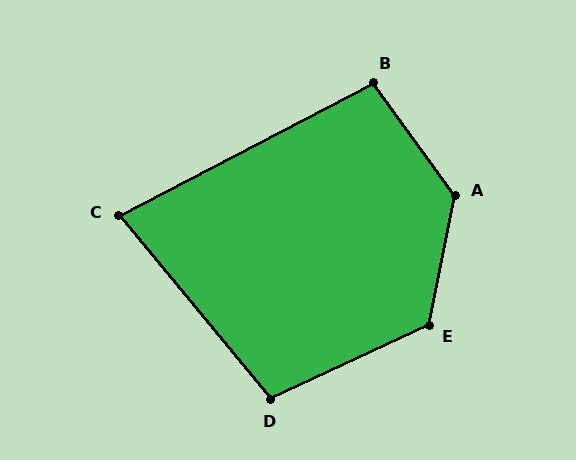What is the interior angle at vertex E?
Approximately 126 degrees (obtuse).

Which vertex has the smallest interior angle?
C, at approximately 78 degrees.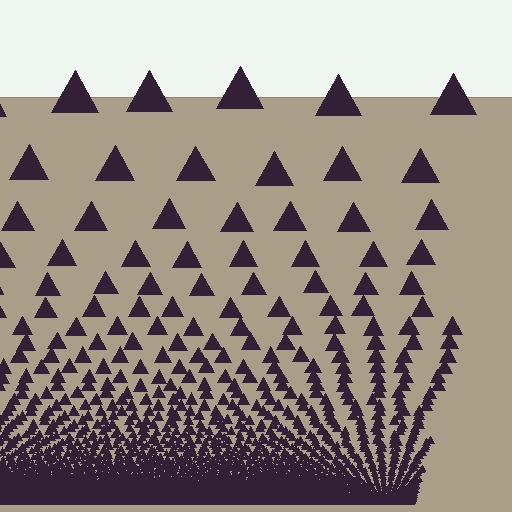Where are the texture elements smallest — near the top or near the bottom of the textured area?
Near the bottom.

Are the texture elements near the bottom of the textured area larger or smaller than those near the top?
Smaller. The gradient is inverted — elements near the bottom are smaller and denser.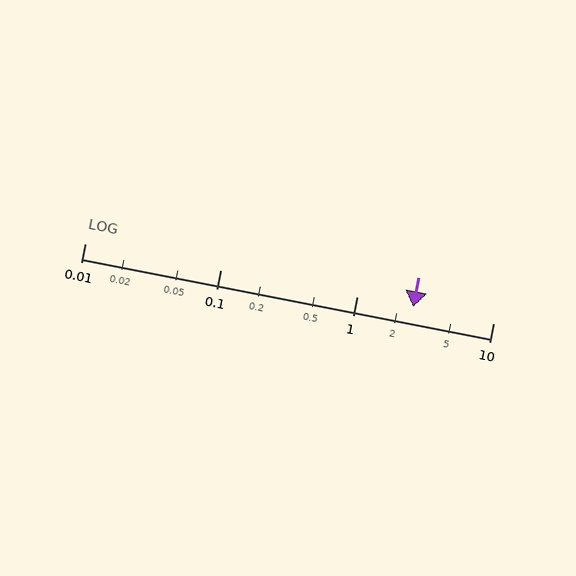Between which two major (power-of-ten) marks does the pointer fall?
The pointer is between 1 and 10.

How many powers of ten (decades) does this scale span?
The scale spans 3 decades, from 0.01 to 10.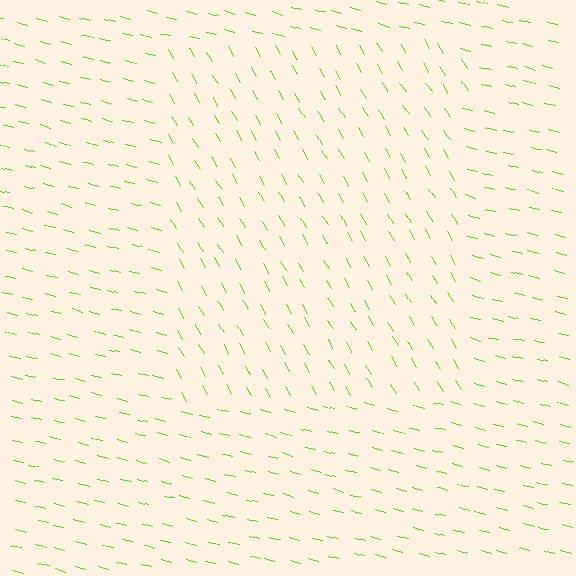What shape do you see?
I see a rectangle.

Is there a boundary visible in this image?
Yes, there is a texture boundary formed by a change in line orientation.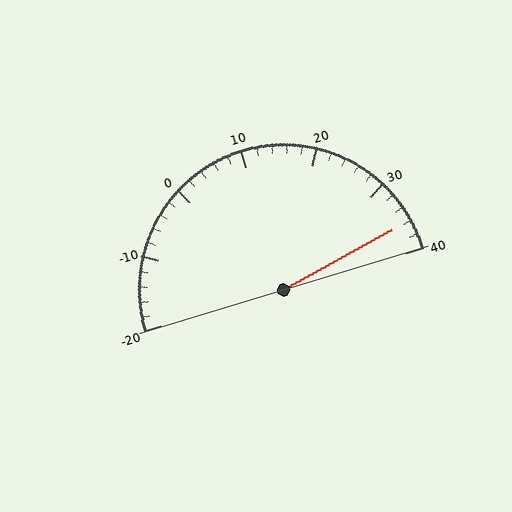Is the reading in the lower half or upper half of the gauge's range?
The reading is in the upper half of the range (-20 to 40).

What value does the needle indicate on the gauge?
The needle indicates approximately 36.